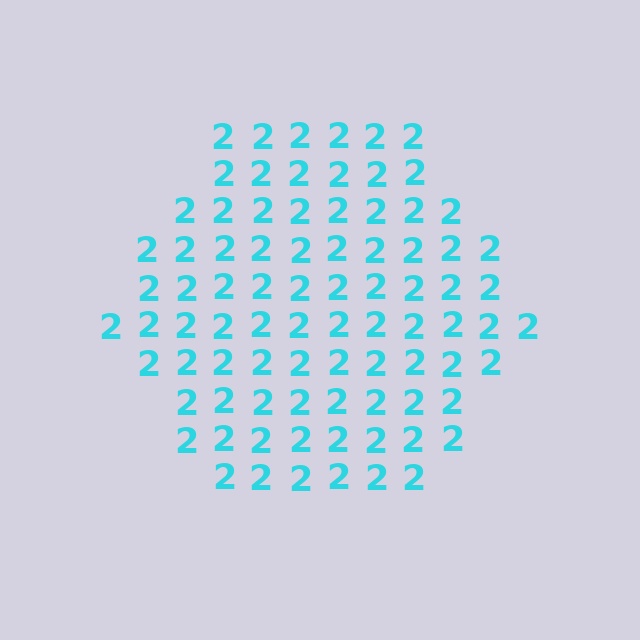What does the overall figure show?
The overall figure shows a hexagon.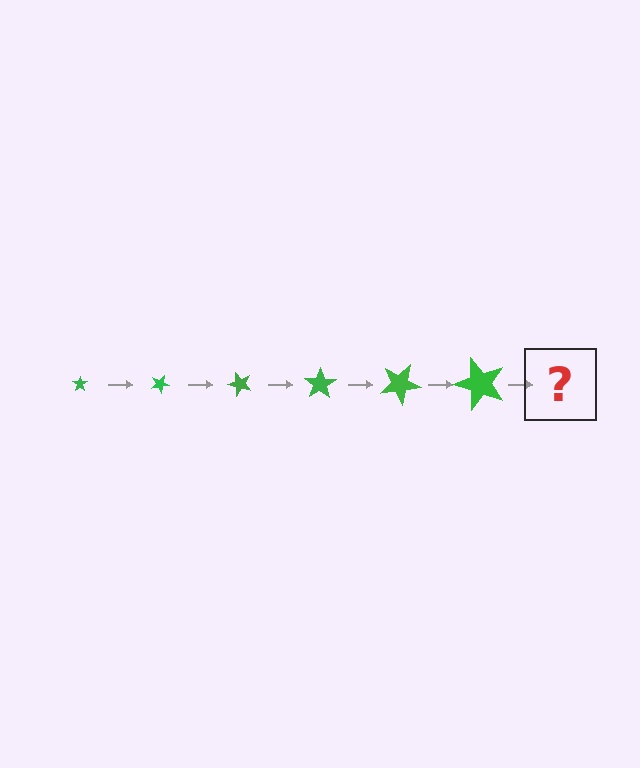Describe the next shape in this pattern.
It should be a star, larger than the previous one and rotated 150 degrees from the start.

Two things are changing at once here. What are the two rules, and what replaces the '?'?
The two rules are that the star grows larger each step and it rotates 25 degrees each step. The '?' should be a star, larger than the previous one and rotated 150 degrees from the start.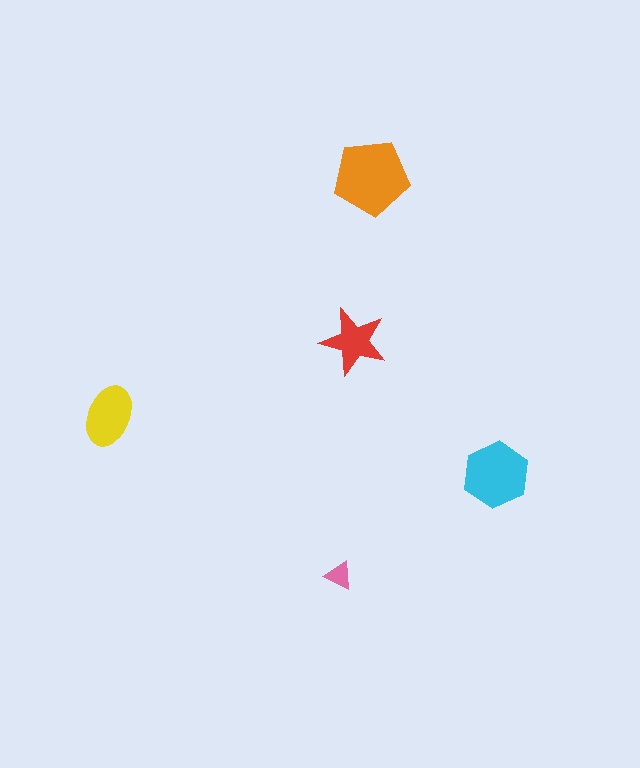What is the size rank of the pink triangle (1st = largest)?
5th.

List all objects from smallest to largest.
The pink triangle, the red star, the yellow ellipse, the cyan hexagon, the orange pentagon.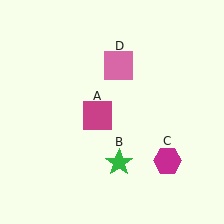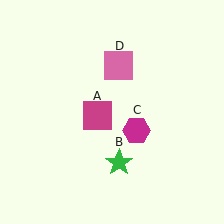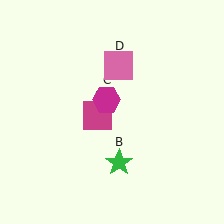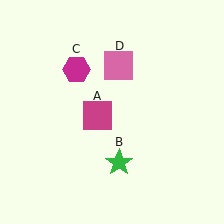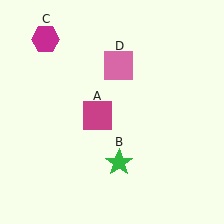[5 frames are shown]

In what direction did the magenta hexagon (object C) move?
The magenta hexagon (object C) moved up and to the left.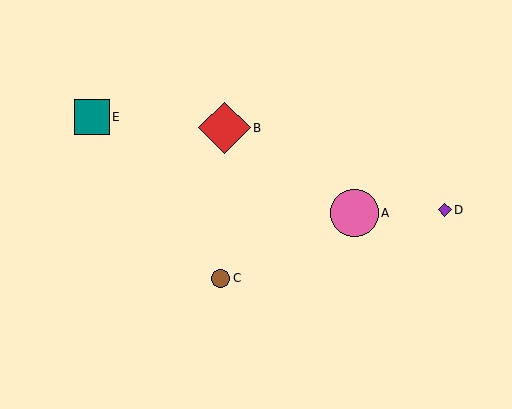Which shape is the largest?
The red diamond (labeled B) is the largest.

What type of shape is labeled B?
Shape B is a red diamond.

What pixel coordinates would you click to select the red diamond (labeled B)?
Click at (224, 128) to select the red diamond B.